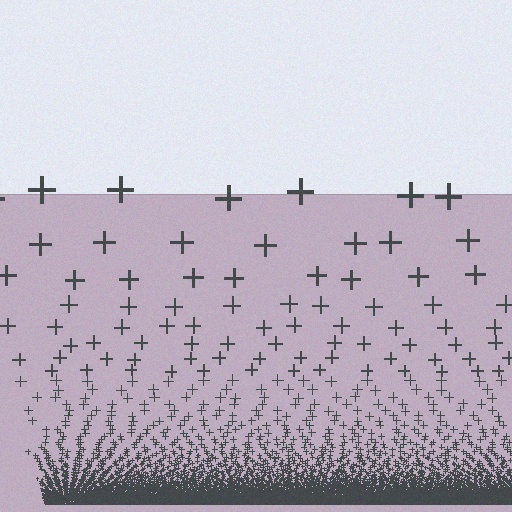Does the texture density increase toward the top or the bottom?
Density increases toward the bottom.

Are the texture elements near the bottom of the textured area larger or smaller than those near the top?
Smaller. The gradient is inverted — elements near the bottom are smaller and denser.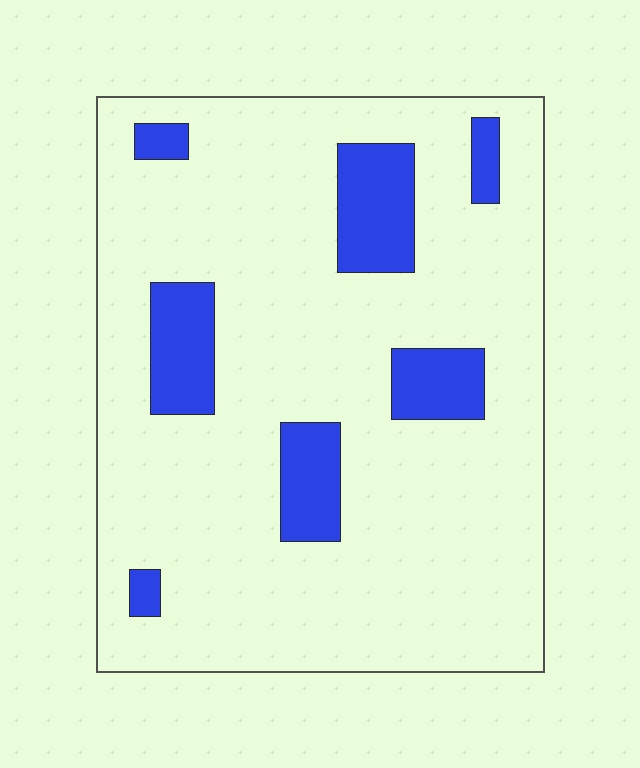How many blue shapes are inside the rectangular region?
7.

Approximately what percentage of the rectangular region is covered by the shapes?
Approximately 15%.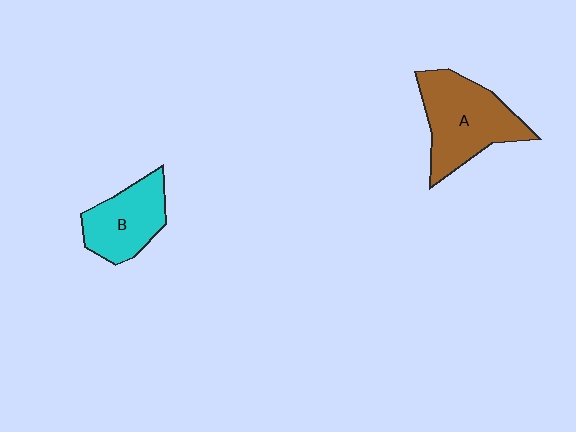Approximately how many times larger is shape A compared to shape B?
Approximately 1.4 times.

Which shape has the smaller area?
Shape B (cyan).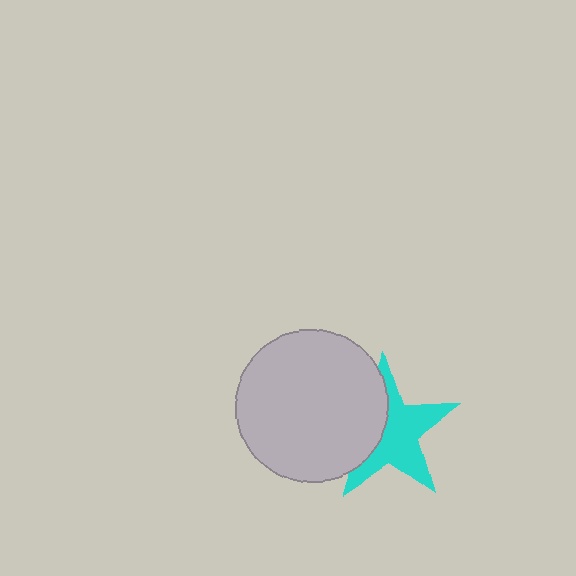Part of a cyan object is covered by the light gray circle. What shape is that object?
It is a star.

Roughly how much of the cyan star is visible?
About half of it is visible (roughly 62%).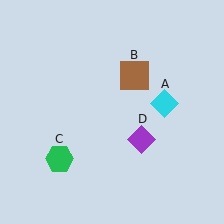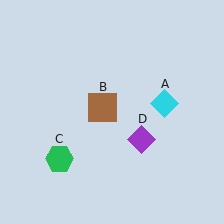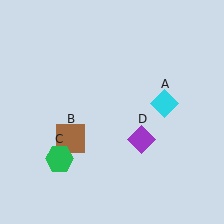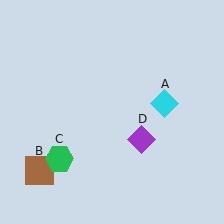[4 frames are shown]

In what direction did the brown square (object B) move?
The brown square (object B) moved down and to the left.